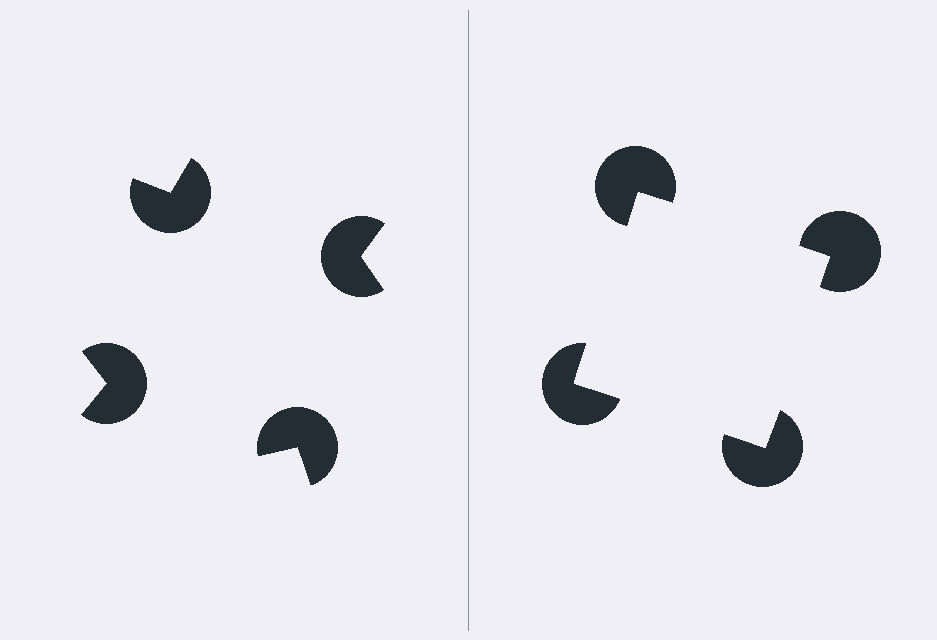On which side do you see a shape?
An illusory square appears on the right side. On the left side the wedge cuts are rotated, so no coherent shape forms.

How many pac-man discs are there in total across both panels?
8 — 4 on each side.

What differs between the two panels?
The pac-man discs are positioned identically on both sides; only the wedge orientations differ. On the right they align to a square; on the left they are misaligned.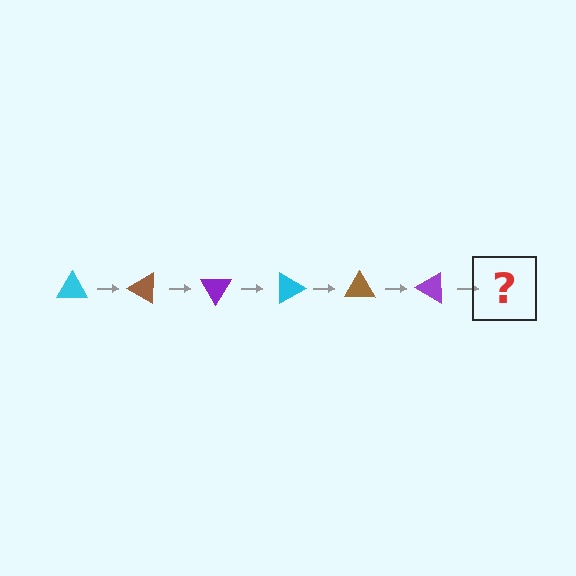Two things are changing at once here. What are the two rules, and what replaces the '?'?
The two rules are that it rotates 30 degrees each step and the color cycles through cyan, brown, and purple. The '?' should be a cyan triangle, rotated 180 degrees from the start.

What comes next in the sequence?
The next element should be a cyan triangle, rotated 180 degrees from the start.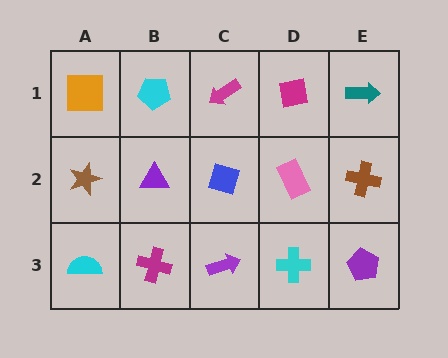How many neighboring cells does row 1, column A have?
2.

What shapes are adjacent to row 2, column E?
A teal arrow (row 1, column E), a purple pentagon (row 3, column E), a pink rectangle (row 2, column D).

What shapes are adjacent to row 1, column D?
A pink rectangle (row 2, column D), a magenta arrow (row 1, column C), a teal arrow (row 1, column E).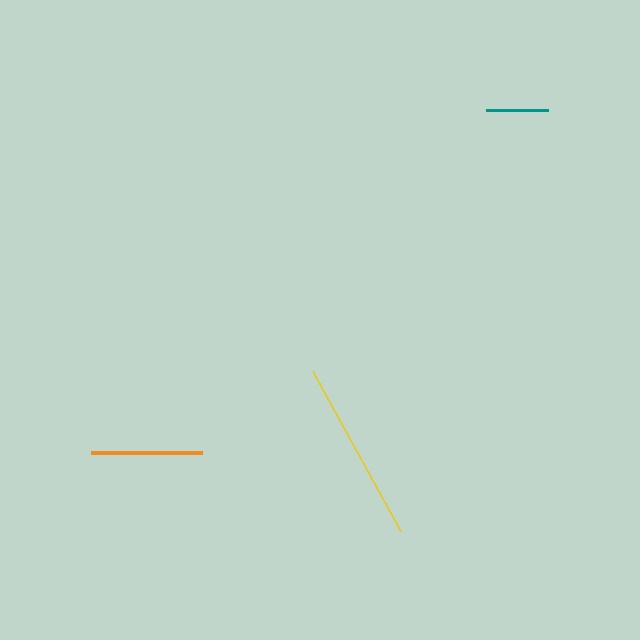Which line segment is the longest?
The yellow line is the longest at approximately 182 pixels.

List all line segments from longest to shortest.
From longest to shortest: yellow, orange, teal.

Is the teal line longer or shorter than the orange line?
The orange line is longer than the teal line.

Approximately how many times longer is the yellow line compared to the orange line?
The yellow line is approximately 1.6 times the length of the orange line.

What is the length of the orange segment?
The orange segment is approximately 111 pixels long.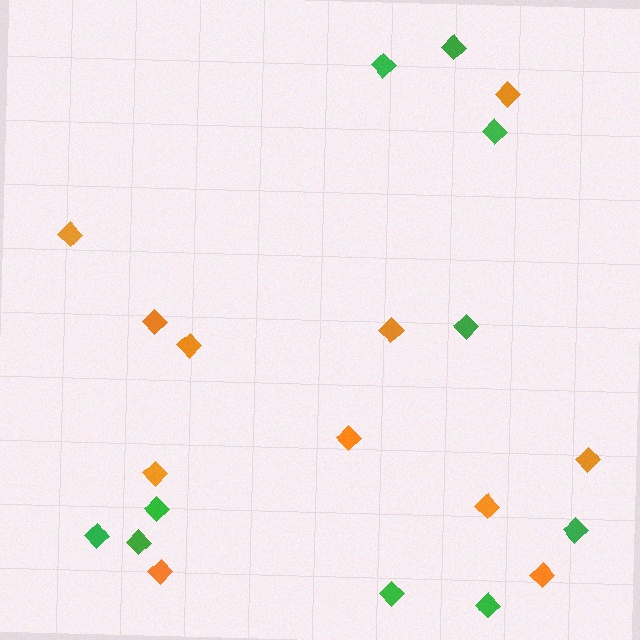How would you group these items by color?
There are 2 groups: one group of green diamonds (10) and one group of orange diamonds (11).